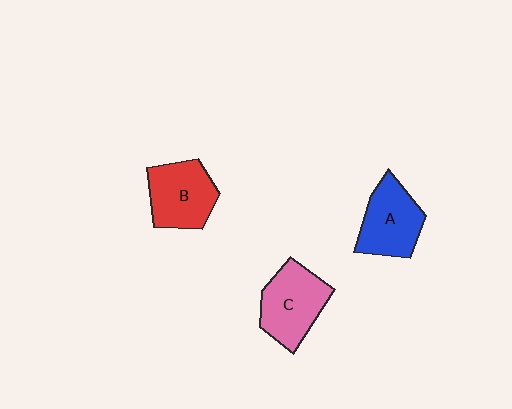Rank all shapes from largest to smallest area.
From largest to smallest: C (pink), B (red), A (blue).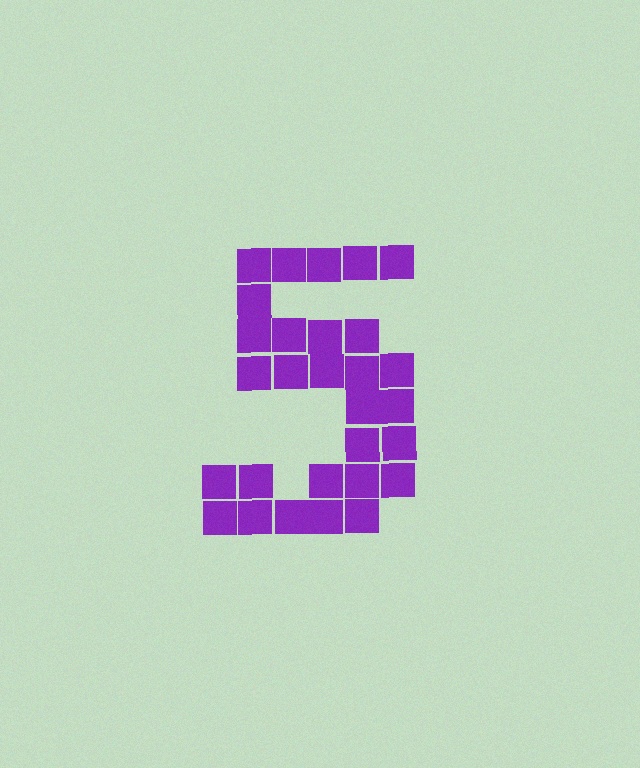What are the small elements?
The small elements are squares.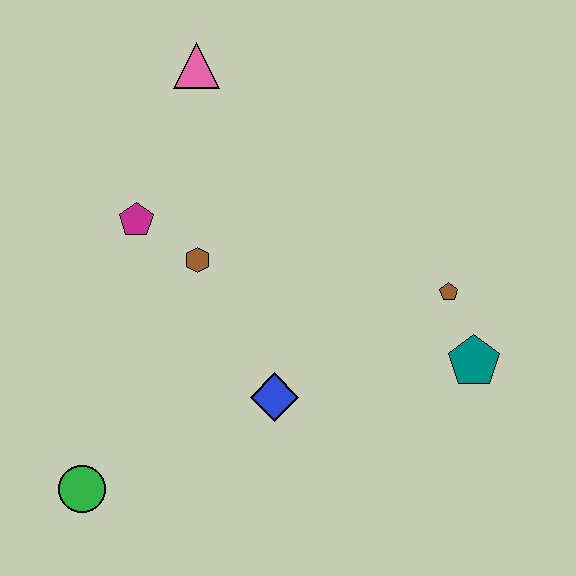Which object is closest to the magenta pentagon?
The brown hexagon is closest to the magenta pentagon.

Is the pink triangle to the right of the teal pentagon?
No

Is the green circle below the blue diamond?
Yes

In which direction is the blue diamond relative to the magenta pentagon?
The blue diamond is below the magenta pentagon.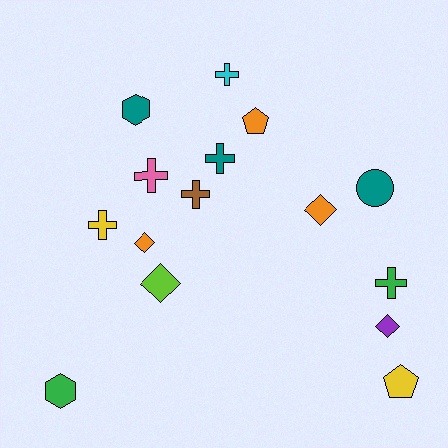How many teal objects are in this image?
There are 3 teal objects.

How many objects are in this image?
There are 15 objects.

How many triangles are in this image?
There are no triangles.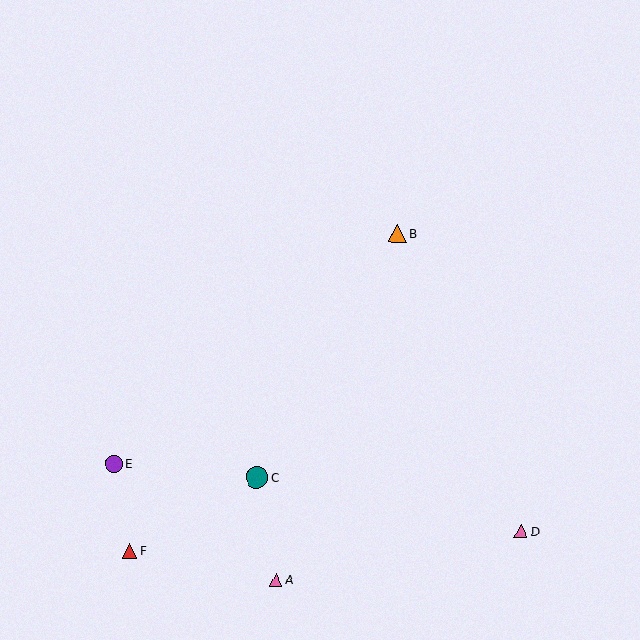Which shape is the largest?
The teal circle (labeled C) is the largest.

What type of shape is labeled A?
Shape A is a pink triangle.